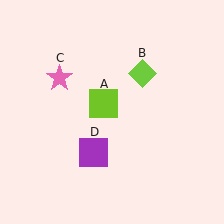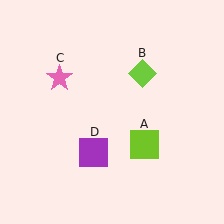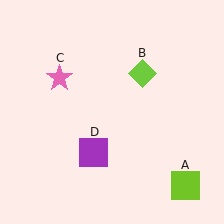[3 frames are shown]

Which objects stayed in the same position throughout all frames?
Lime diamond (object B) and pink star (object C) and purple square (object D) remained stationary.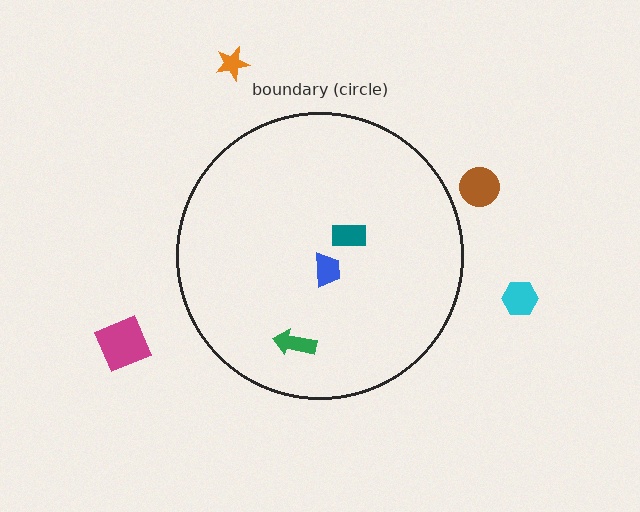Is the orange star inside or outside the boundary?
Outside.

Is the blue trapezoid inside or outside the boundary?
Inside.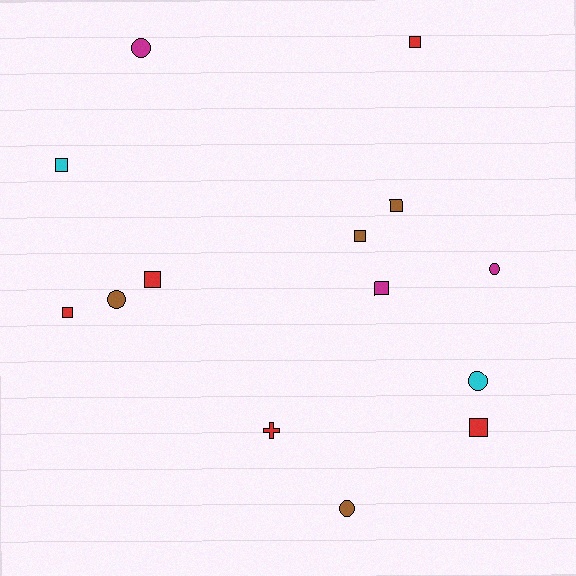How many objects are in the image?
There are 14 objects.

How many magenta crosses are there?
There are no magenta crosses.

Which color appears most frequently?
Red, with 5 objects.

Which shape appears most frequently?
Square, with 8 objects.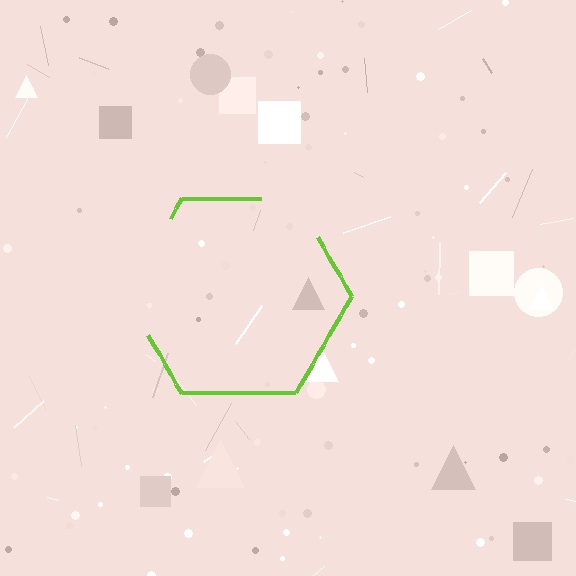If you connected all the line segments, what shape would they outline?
They would outline a hexagon.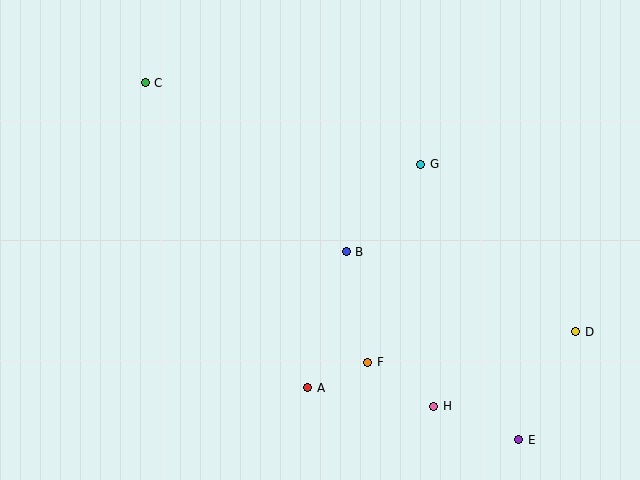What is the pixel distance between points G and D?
The distance between G and D is 228 pixels.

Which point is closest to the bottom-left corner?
Point A is closest to the bottom-left corner.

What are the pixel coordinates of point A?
Point A is at (308, 388).